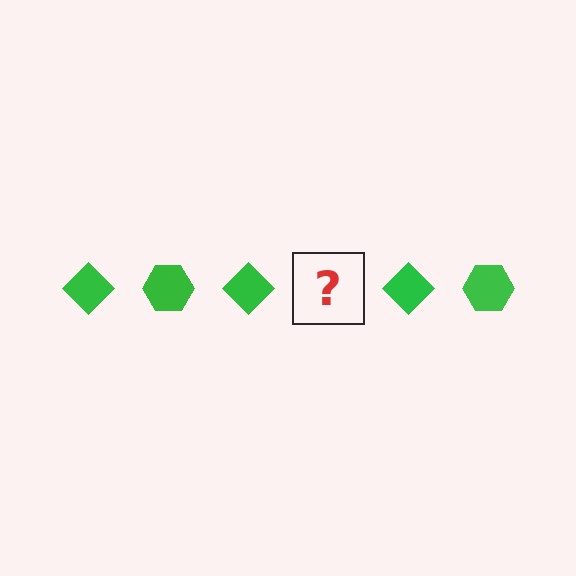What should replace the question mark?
The question mark should be replaced with a green hexagon.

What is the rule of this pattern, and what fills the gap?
The rule is that the pattern cycles through diamond, hexagon shapes in green. The gap should be filled with a green hexagon.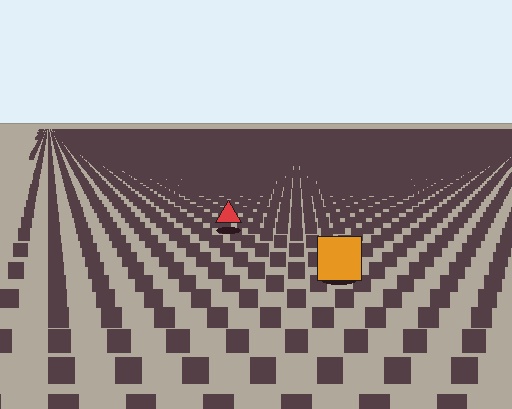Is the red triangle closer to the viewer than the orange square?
No. The orange square is closer — you can tell from the texture gradient: the ground texture is coarser near it.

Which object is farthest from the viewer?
The red triangle is farthest from the viewer. It appears smaller and the ground texture around it is denser.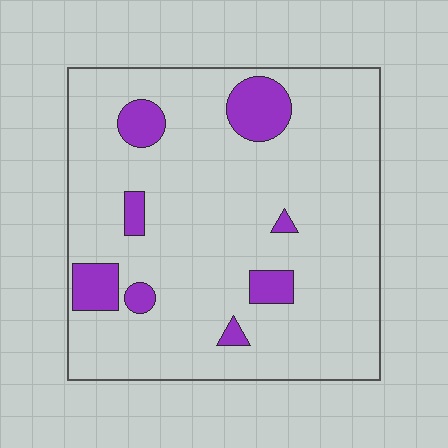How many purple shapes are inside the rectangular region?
8.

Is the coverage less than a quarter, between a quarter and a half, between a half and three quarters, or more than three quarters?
Less than a quarter.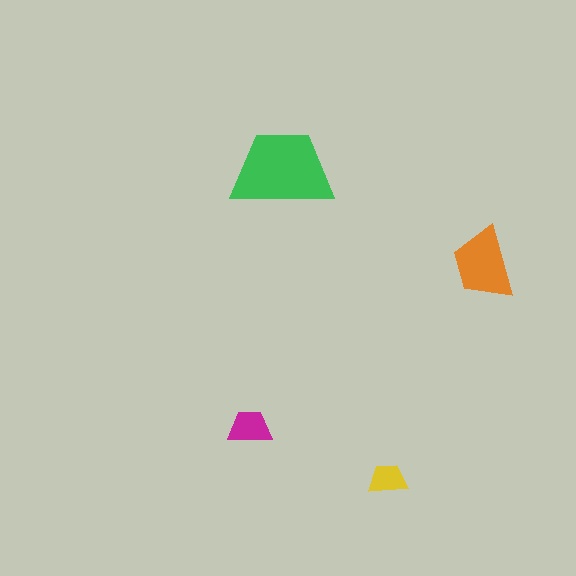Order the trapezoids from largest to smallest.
the green one, the orange one, the magenta one, the yellow one.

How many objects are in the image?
There are 4 objects in the image.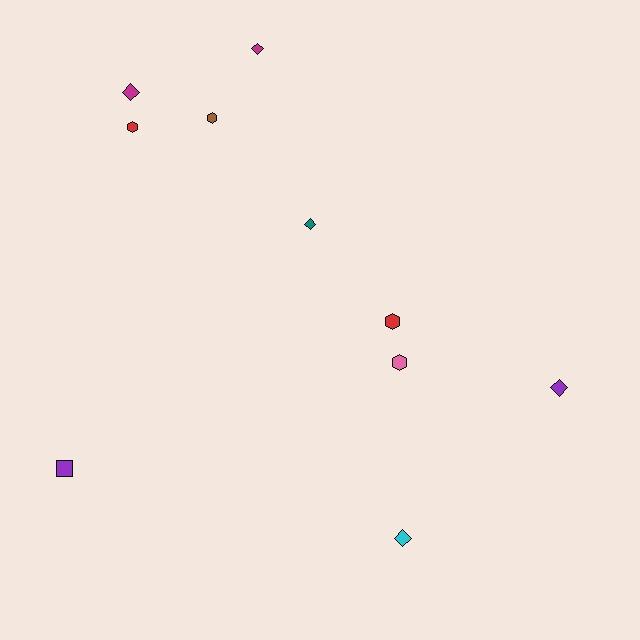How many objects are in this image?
There are 10 objects.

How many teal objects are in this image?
There is 1 teal object.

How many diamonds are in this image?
There are 5 diamonds.